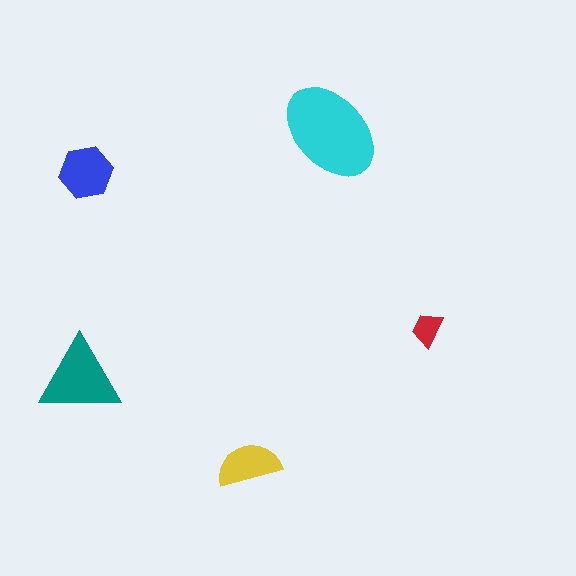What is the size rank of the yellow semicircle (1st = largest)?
4th.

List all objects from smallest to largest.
The red trapezoid, the yellow semicircle, the blue hexagon, the teal triangle, the cyan ellipse.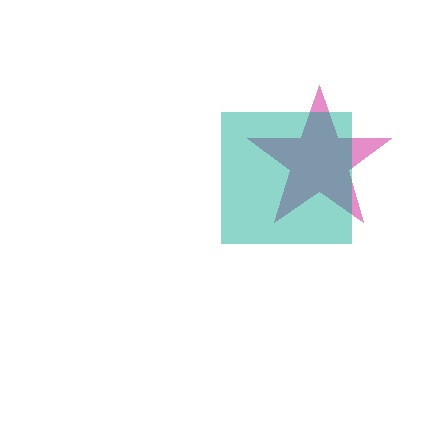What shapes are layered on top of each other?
The layered shapes are: a pink star, a teal square.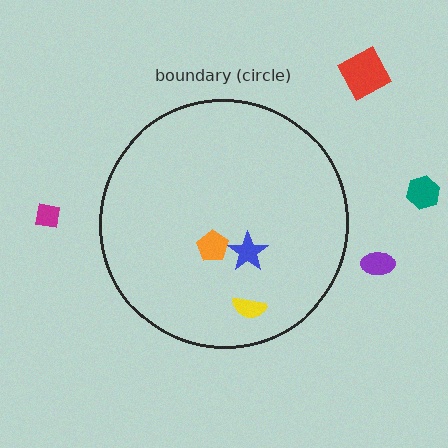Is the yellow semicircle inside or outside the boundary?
Inside.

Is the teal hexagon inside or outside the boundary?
Outside.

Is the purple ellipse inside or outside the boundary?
Outside.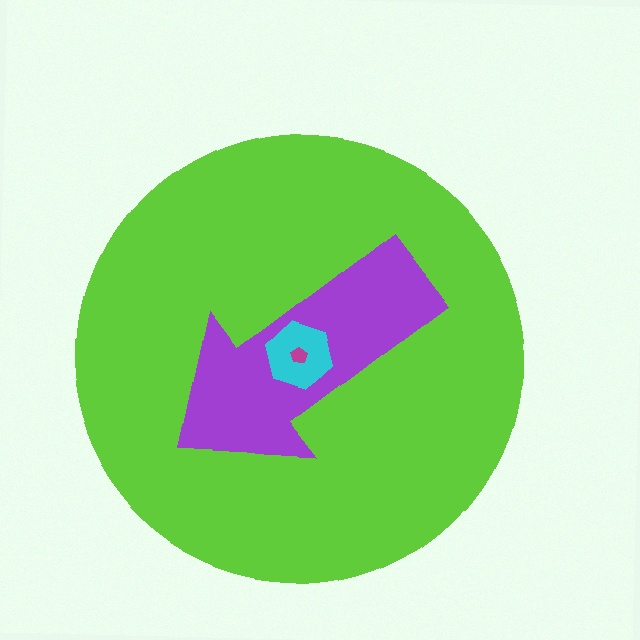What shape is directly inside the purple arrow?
The cyan hexagon.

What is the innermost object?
The magenta pentagon.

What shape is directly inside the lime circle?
The purple arrow.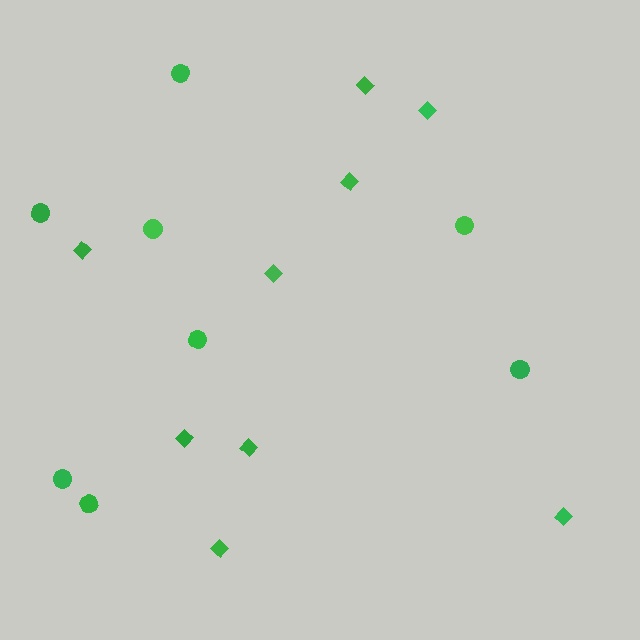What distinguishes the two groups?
There are 2 groups: one group of circles (8) and one group of diamonds (9).